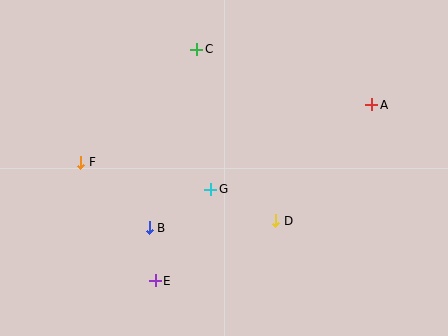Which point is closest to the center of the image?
Point G at (211, 189) is closest to the center.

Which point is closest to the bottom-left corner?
Point E is closest to the bottom-left corner.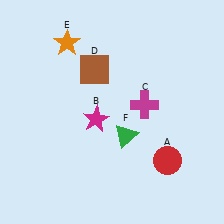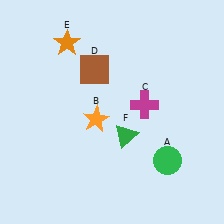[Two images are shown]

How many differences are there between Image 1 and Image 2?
There are 2 differences between the two images.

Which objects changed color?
A changed from red to green. B changed from magenta to orange.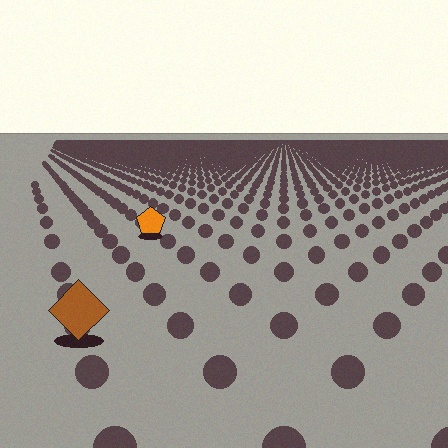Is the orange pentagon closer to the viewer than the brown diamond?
No. The brown diamond is closer — you can tell from the texture gradient: the ground texture is coarser near it.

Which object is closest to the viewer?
The brown diamond is closest. The texture marks near it are larger and more spread out.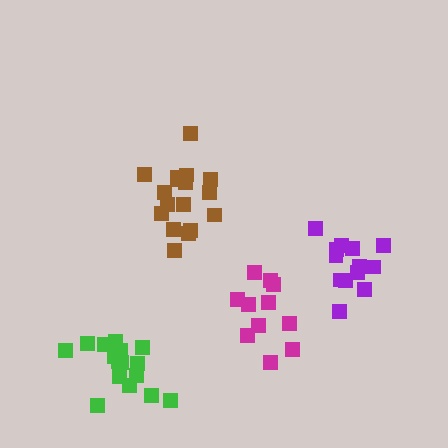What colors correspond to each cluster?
The clusters are colored: magenta, green, purple, brown.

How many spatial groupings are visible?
There are 4 spatial groupings.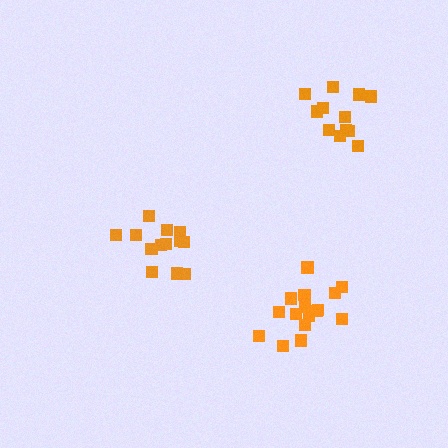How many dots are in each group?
Group 1: 13 dots, Group 2: 12 dots, Group 3: 16 dots (41 total).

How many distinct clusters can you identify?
There are 3 distinct clusters.